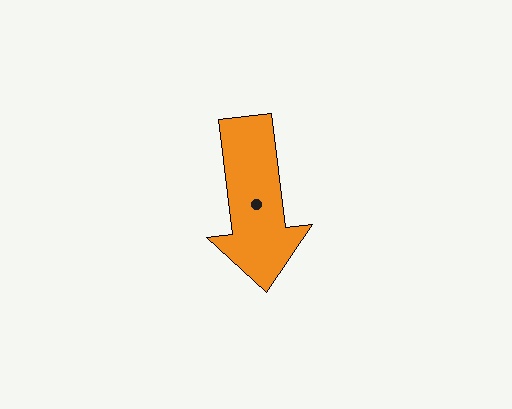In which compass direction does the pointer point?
South.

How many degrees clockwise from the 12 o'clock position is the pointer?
Approximately 173 degrees.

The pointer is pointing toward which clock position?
Roughly 6 o'clock.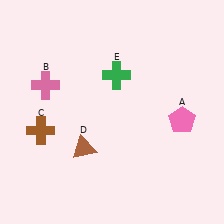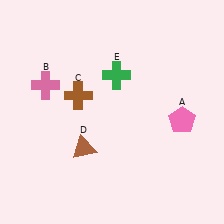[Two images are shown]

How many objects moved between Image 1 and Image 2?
1 object moved between the two images.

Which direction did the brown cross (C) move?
The brown cross (C) moved right.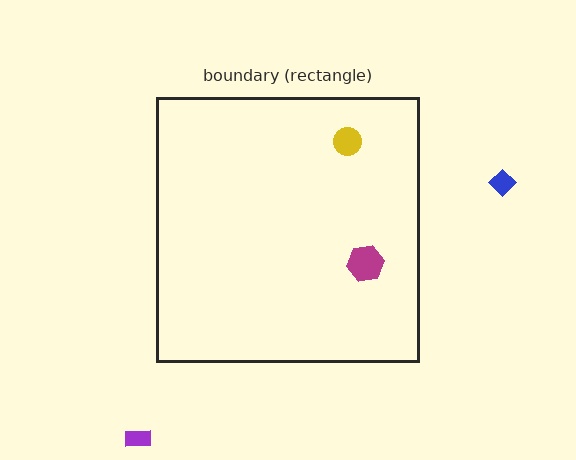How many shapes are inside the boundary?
2 inside, 2 outside.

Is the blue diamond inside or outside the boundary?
Outside.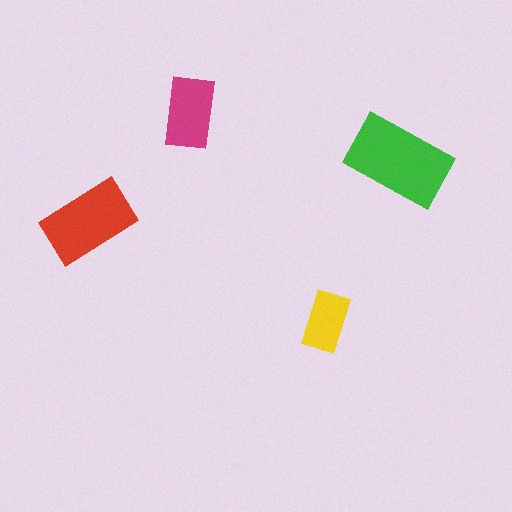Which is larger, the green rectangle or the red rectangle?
The green one.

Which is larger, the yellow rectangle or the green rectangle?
The green one.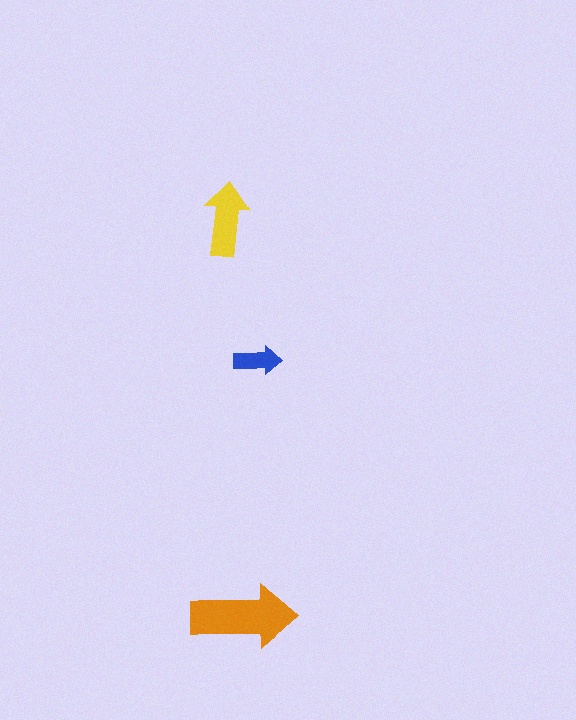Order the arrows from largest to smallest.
the orange one, the yellow one, the blue one.